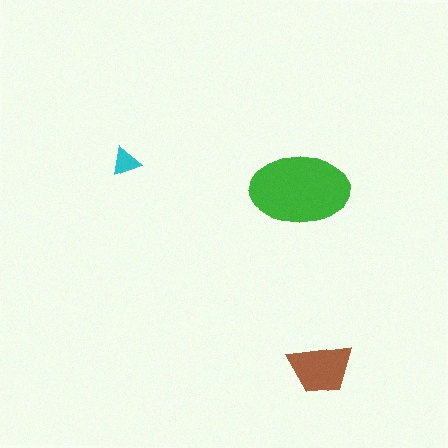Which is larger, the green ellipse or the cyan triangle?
The green ellipse.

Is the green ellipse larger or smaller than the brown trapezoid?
Larger.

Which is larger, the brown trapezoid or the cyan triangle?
The brown trapezoid.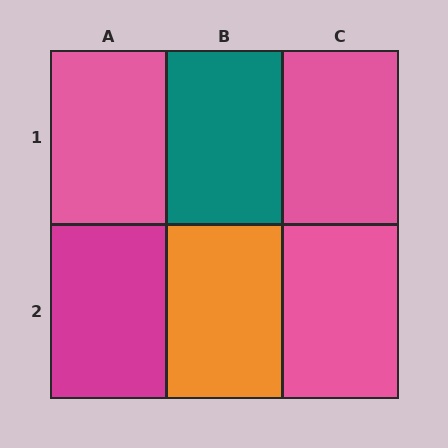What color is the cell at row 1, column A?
Pink.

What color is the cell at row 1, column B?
Teal.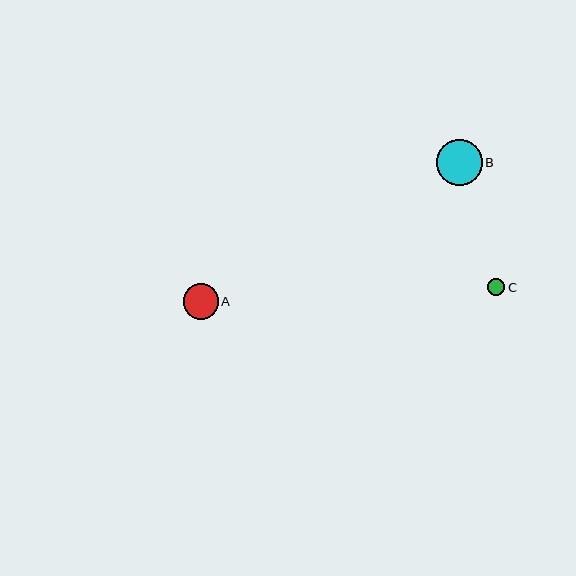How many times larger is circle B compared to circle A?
Circle B is approximately 1.3 times the size of circle A.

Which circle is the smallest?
Circle C is the smallest with a size of approximately 17 pixels.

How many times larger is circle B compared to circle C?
Circle B is approximately 2.6 times the size of circle C.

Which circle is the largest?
Circle B is the largest with a size of approximately 46 pixels.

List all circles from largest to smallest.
From largest to smallest: B, A, C.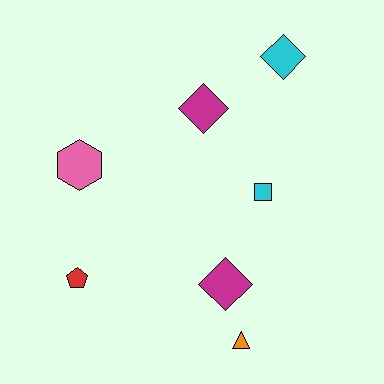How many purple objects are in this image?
There are no purple objects.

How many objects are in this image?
There are 7 objects.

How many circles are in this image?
There are no circles.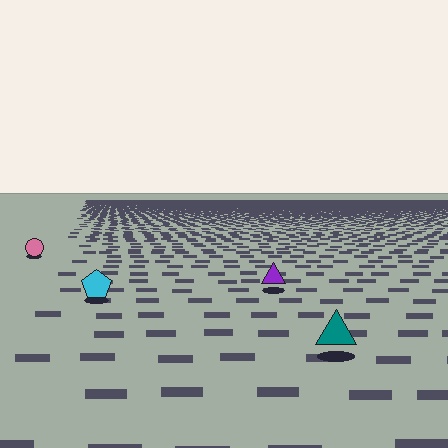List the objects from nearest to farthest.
From nearest to farthest: the teal triangle, the cyan pentagon, the purple triangle, the pink circle.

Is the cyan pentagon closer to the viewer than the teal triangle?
No. The teal triangle is closer — you can tell from the texture gradient: the ground texture is coarser near it.